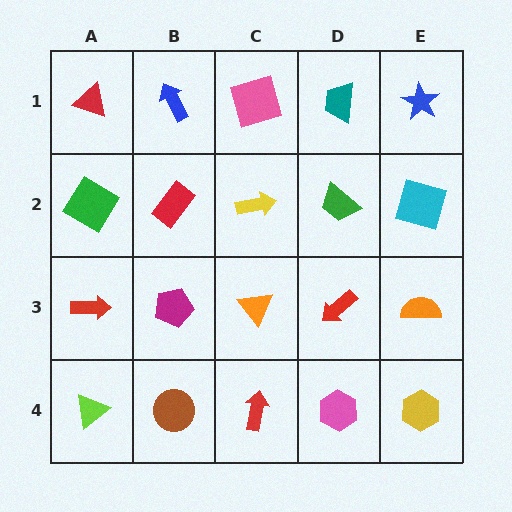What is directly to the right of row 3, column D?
An orange semicircle.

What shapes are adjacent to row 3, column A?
A green diamond (row 2, column A), a lime triangle (row 4, column A), a magenta pentagon (row 3, column B).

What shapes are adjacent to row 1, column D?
A green trapezoid (row 2, column D), a pink square (row 1, column C), a blue star (row 1, column E).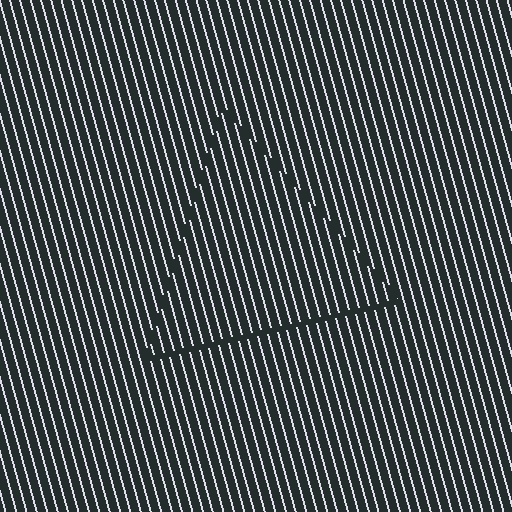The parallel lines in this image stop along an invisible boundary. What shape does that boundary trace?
An illusory triangle. The interior of the shape contains the same grating, shifted by half a period — the contour is defined by the phase discontinuity where line-ends from the inner and outer gratings abut.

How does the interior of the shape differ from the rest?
The interior of the shape contains the same grating, shifted by half a period — the contour is defined by the phase discontinuity where line-ends from the inner and outer gratings abut.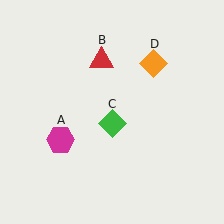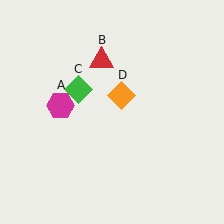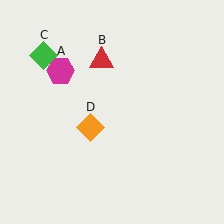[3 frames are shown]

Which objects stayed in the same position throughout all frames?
Red triangle (object B) remained stationary.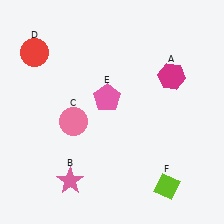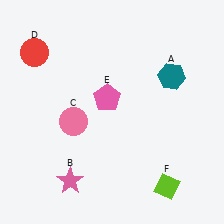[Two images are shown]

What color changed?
The hexagon (A) changed from magenta in Image 1 to teal in Image 2.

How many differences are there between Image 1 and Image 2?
There is 1 difference between the two images.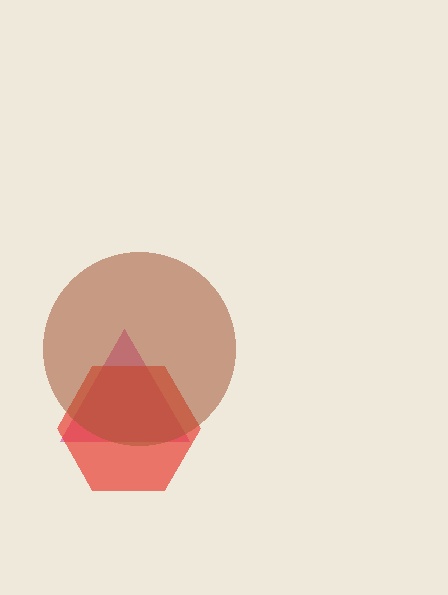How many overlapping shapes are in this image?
There are 3 overlapping shapes in the image.